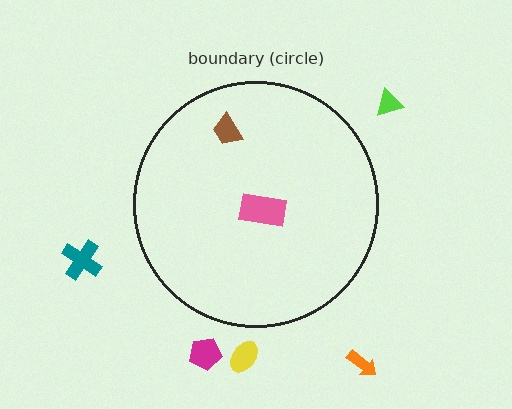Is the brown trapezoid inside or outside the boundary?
Inside.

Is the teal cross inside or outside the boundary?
Outside.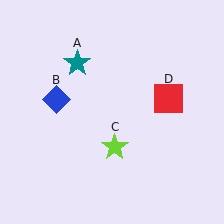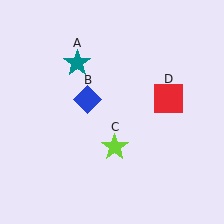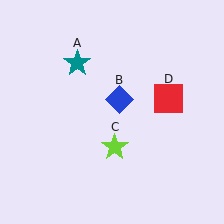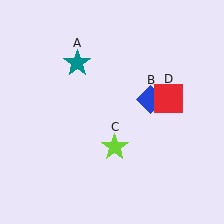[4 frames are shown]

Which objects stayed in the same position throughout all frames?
Teal star (object A) and lime star (object C) and red square (object D) remained stationary.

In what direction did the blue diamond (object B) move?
The blue diamond (object B) moved right.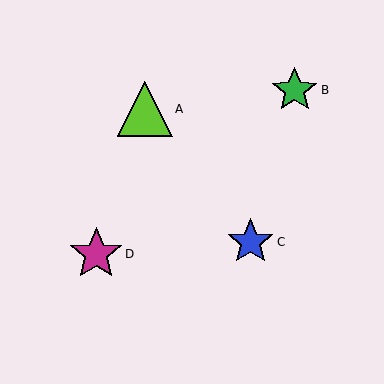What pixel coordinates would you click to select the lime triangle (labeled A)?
Click at (145, 109) to select the lime triangle A.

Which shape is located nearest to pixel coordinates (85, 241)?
The magenta star (labeled D) at (96, 254) is nearest to that location.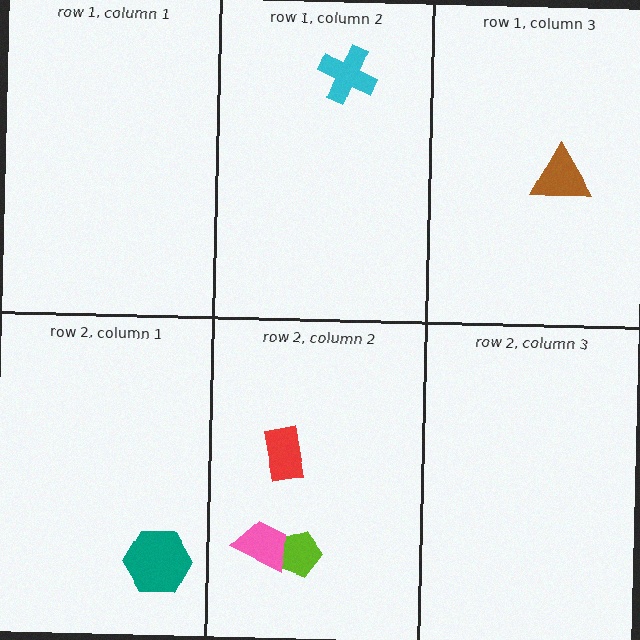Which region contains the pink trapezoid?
The row 2, column 2 region.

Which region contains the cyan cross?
The row 1, column 2 region.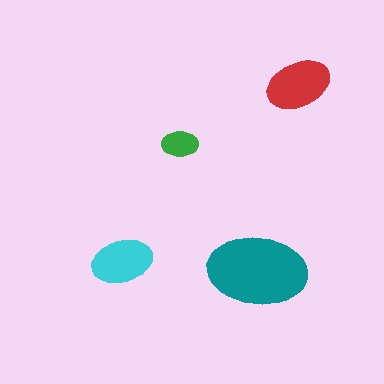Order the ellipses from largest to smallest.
the teal one, the red one, the cyan one, the green one.